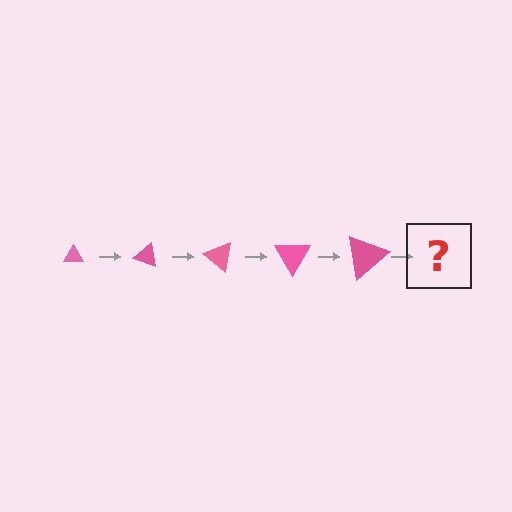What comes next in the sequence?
The next element should be a triangle, larger than the previous one and rotated 100 degrees from the start.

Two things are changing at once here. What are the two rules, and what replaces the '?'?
The two rules are that the triangle grows larger each step and it rotates 20 degrees each step. The '?' should be a triangle, larger than the previous one and rotated 100 degrees from the start.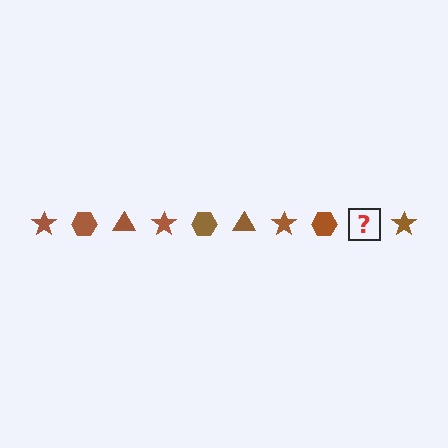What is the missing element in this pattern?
The missing element is a brown triangle.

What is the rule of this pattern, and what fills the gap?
The rule is that the pattern cycles through star, hexagon, triangle shapes in brown. The gap should be filled with a brown triangle.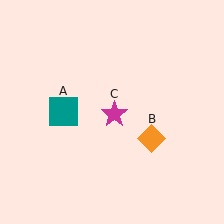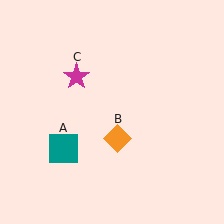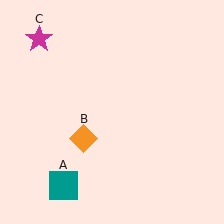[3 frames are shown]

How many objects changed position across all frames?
3 objects changed position: teal square (object A), orange diamond (object B), magenta star (object C).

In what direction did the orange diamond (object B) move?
The orange diamond (object B) moved left.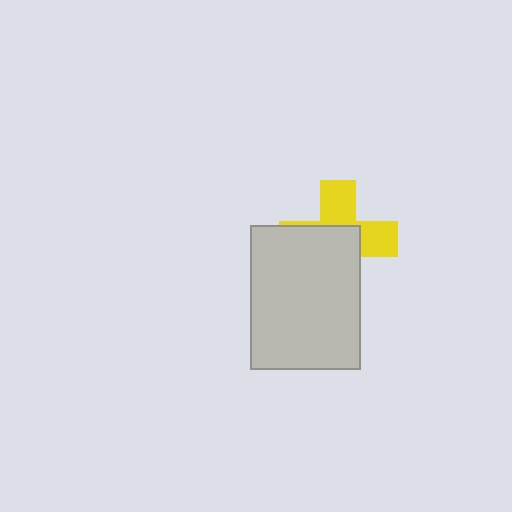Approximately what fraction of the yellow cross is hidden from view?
Roughly 56% of the yellow cross is hidden behind the light gray rectangle.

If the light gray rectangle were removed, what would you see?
You would see the complete yellow cross.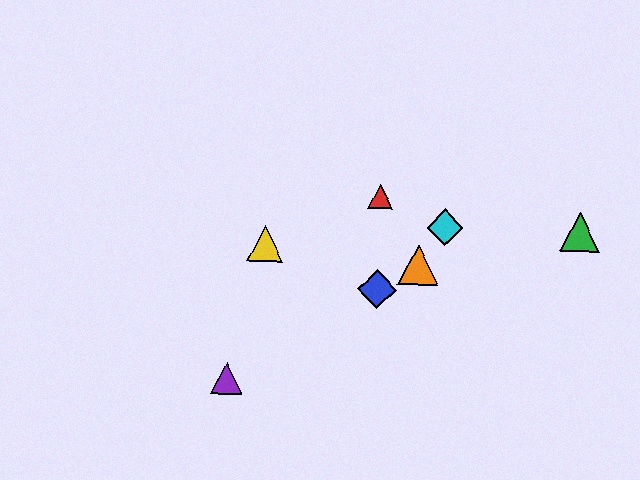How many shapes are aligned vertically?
2 shapes (the red triangle, the blue diamond) are aligned vertically.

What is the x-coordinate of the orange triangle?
The orange triangle is at x≈418.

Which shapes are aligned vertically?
The red triangle, the blue diamond are aligned vertically.